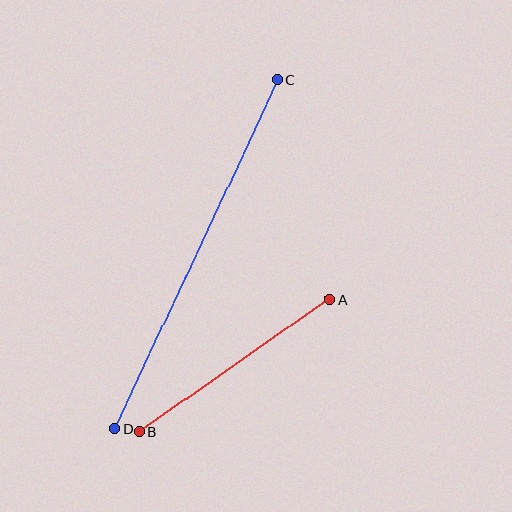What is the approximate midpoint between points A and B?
The midpoint is at approximately (234, 366) pixels.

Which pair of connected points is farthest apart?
Points C and D are farthest apart.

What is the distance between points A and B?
The distance is approximately 232 pixels.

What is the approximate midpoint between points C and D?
The midpoint is at approximately (196, 254) pixels.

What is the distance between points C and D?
The distance is approximately 385 pixels.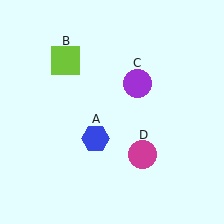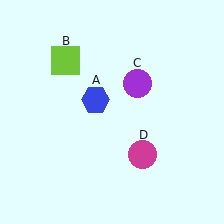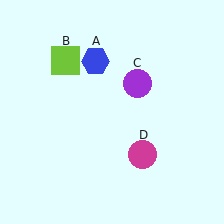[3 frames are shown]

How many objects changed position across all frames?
1 object changed position: blue hexagon (object A).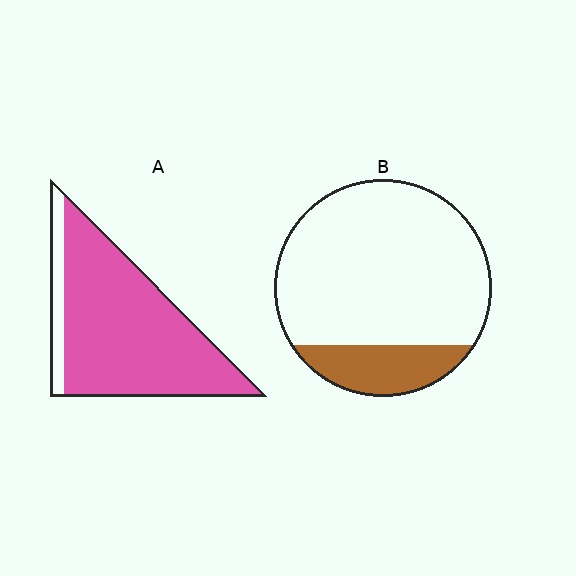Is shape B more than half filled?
No.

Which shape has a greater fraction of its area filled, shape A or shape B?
Shape A.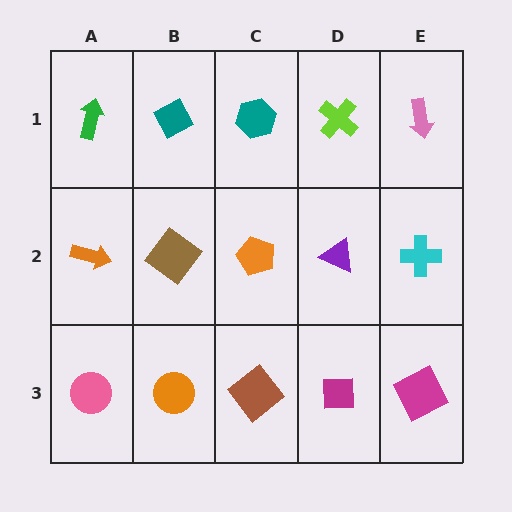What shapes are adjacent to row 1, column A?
An orange arrow (row 2, column A), a teal diamond (row 1, column B).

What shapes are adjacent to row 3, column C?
An orange pentagon (row 2, column C), an orange circle (row 3, column B), a magenta square (row 3, column D).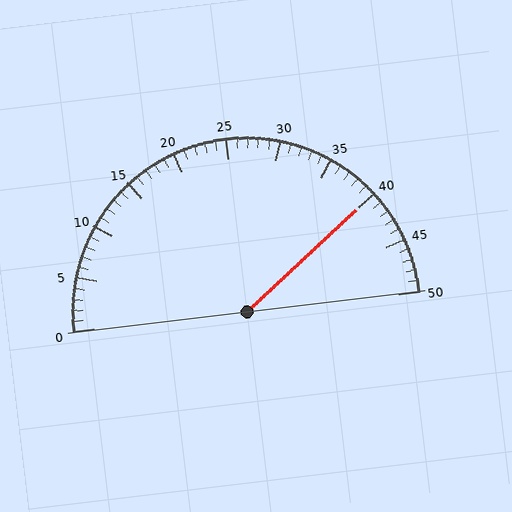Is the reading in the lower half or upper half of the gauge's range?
The reading is in the upper half of the range (0 to 50).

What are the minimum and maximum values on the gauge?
The gauge ranges from 0 to 50.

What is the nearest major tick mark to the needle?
The nearest major tick mark is 40.